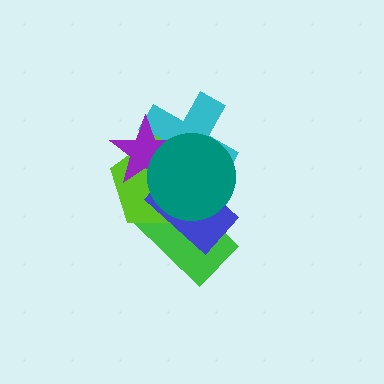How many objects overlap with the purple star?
3 objects overlap with the purple star.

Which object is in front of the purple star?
The teal circle is in front of the purple star.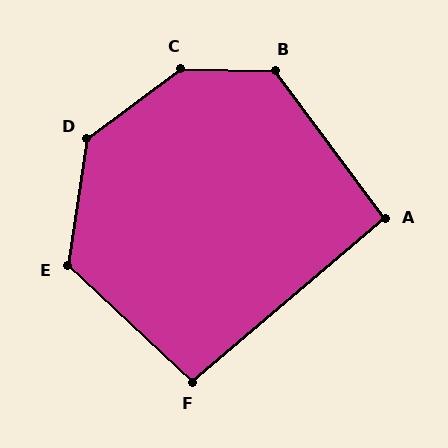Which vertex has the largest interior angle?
C, at approximately 142 degrees.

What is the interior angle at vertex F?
Approximately 97 degrees (obtuse).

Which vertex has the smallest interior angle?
A, at approximately 94 degrees.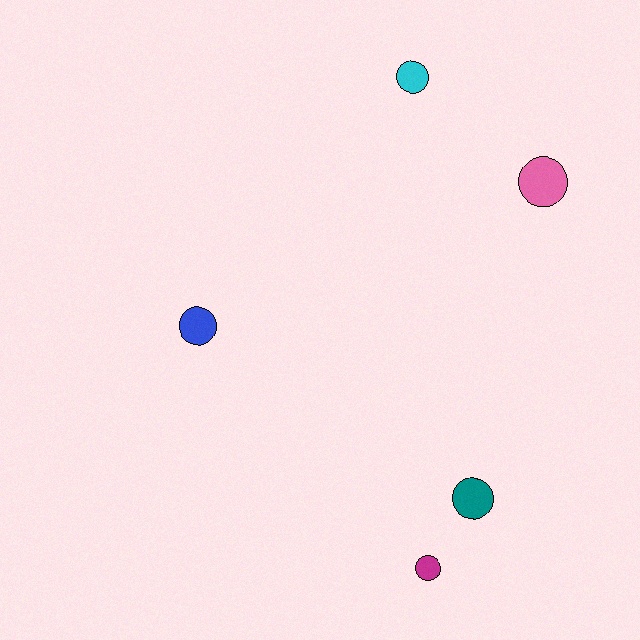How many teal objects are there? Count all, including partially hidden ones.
There is 1 teal object.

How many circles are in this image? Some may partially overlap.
There are 5 circles.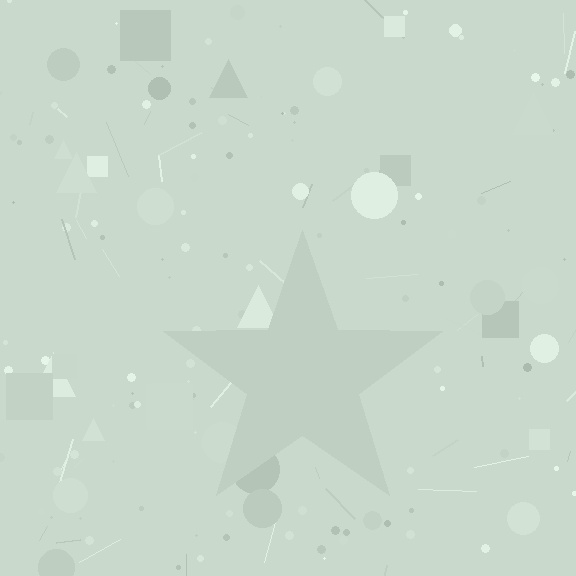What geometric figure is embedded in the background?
A star is embedded in the background.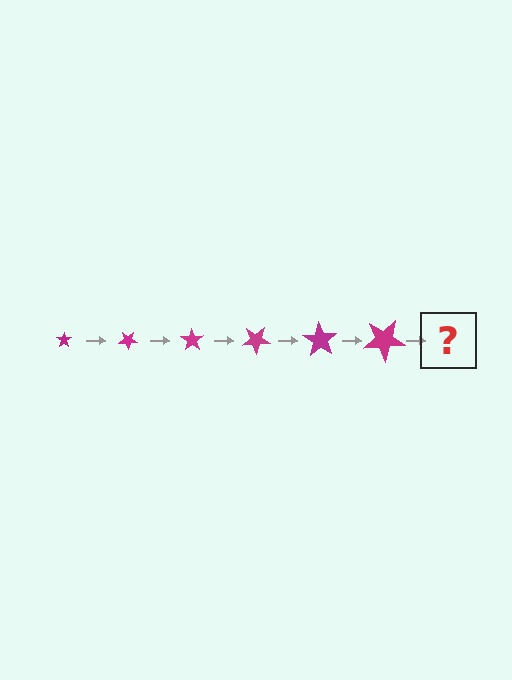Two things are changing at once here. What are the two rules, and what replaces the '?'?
The two rules are that the star grows larger each step and it rotates 35 degrees each step. The '?' should be a star, larger than the previous one and rotated 210 degrees from the start.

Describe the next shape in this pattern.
It should be a star, larger than the previous one and rotated 210 degrees from the start.